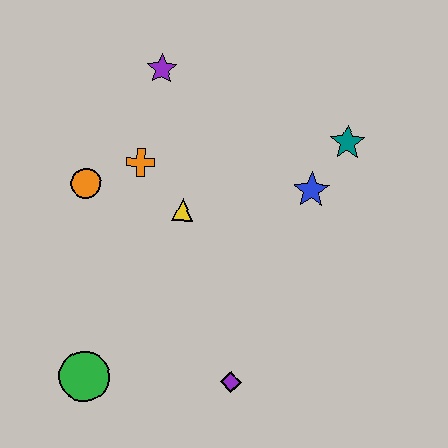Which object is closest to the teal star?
The blue star is closest to the teal star.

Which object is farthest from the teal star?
The green circle is farthest from the teal star.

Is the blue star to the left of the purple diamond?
No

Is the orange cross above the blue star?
Yes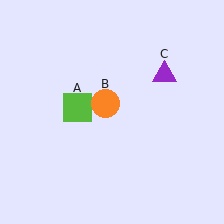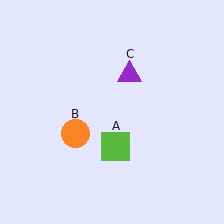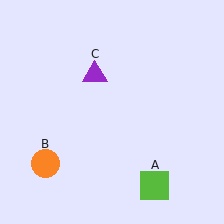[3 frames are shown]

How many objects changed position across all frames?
3 objects changed position: lime square (object A), orange circle (object B), purple triangle (object C).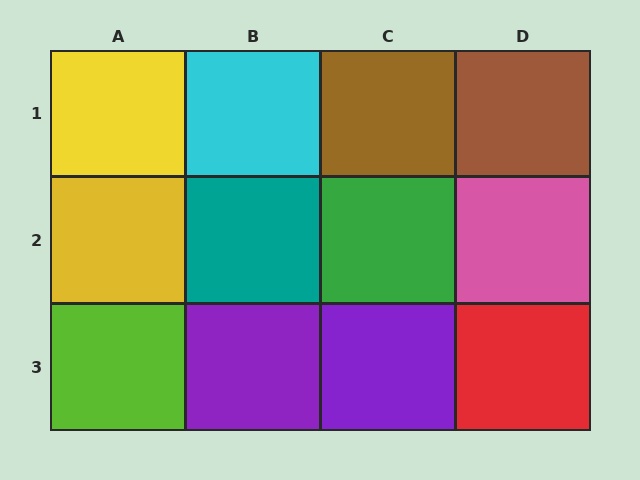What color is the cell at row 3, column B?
Purple.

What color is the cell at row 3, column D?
Red.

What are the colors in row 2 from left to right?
Yellow, teal, green, pink.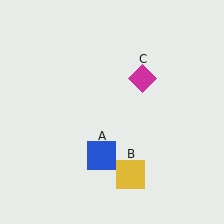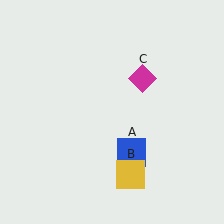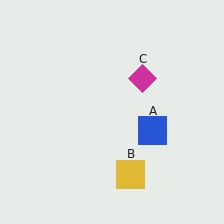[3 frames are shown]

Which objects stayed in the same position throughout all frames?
Yellow square (object B) and magenta diamond (object C) remained stationary.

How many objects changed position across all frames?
1 object changed position: blue square (object A).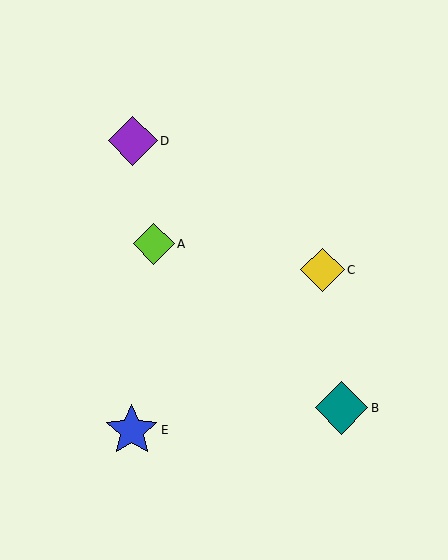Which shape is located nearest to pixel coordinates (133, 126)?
The purple diamond (labeled D) at (133, 141) is nearest to that location.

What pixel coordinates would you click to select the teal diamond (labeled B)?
Click at (341, 408) to select the teal diamond B.